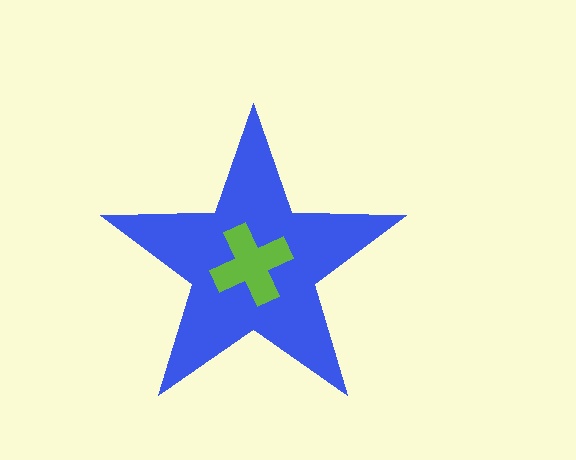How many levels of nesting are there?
2.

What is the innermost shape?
The lime cross.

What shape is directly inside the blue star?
The lime cross.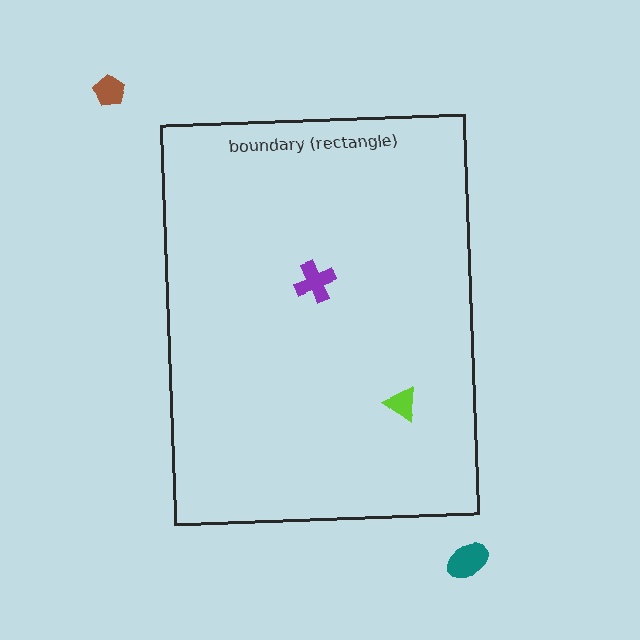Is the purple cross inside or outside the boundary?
Inside.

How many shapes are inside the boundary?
2 inside, 2 outside.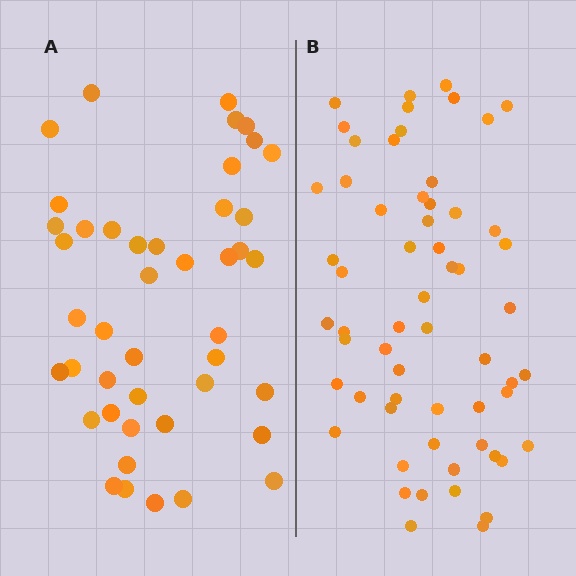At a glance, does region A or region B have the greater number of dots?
Region B (the right region) has more dots.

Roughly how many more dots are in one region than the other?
Region B has approximately 15 more dots than region A.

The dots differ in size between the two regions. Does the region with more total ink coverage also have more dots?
No. Region A has more total ink coverage because its dots are larger, but region B actually contains more individual dots. Total area can be misleading — the number of items is what matters here.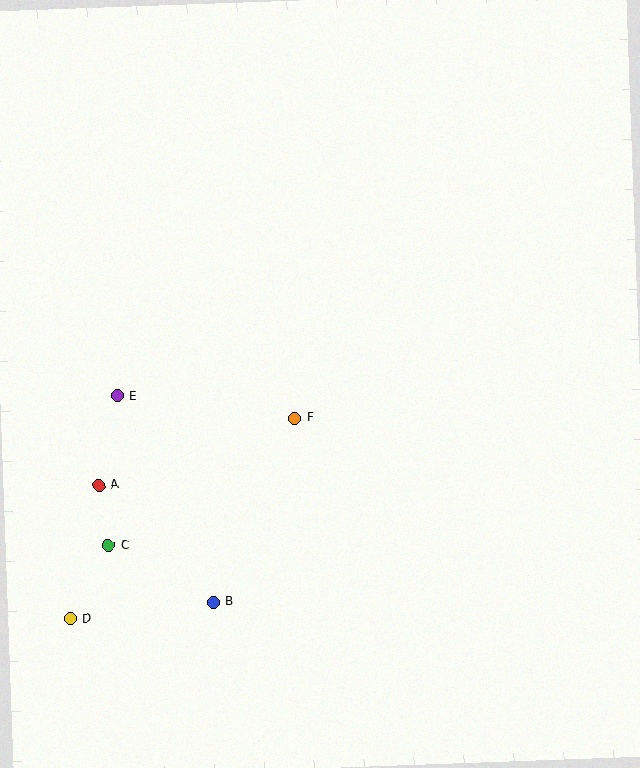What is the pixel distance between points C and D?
The distance between C and D is 83 pixels.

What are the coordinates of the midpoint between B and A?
The midpoint between B and A is at (156, 544).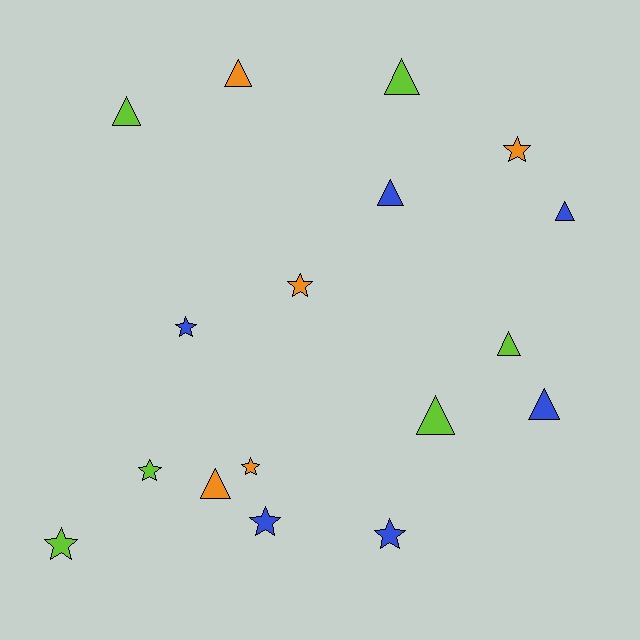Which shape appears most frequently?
Triangle, with 9 objects.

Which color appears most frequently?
Lime, with 6 objects.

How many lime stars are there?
There are 2 lime stars.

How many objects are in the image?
There are 17 objects.